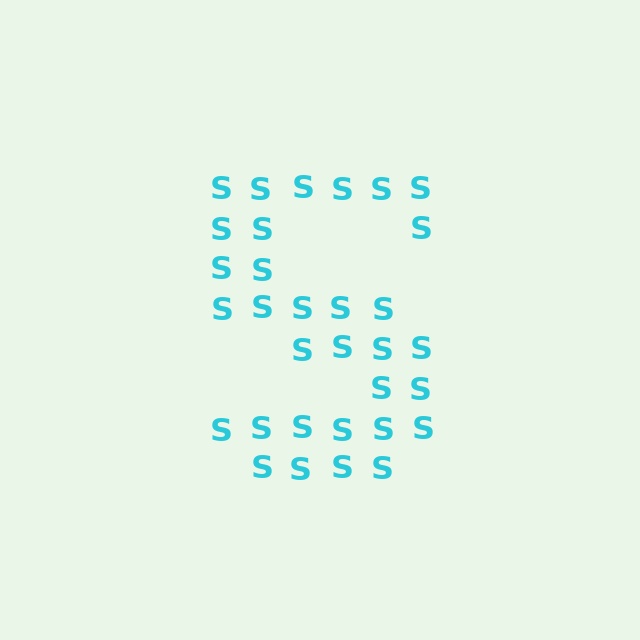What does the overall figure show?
The overall figure shows the letter S.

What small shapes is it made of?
It is made of small letter S's.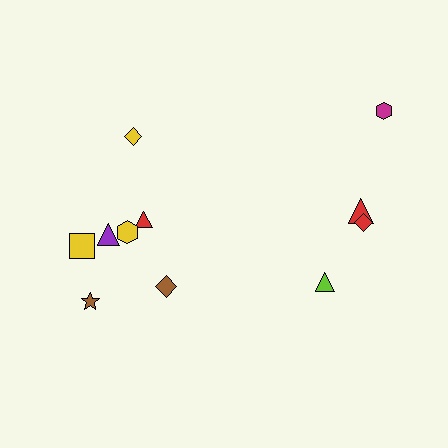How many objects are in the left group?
There are 7 objects.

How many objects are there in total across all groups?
There are 11 objects.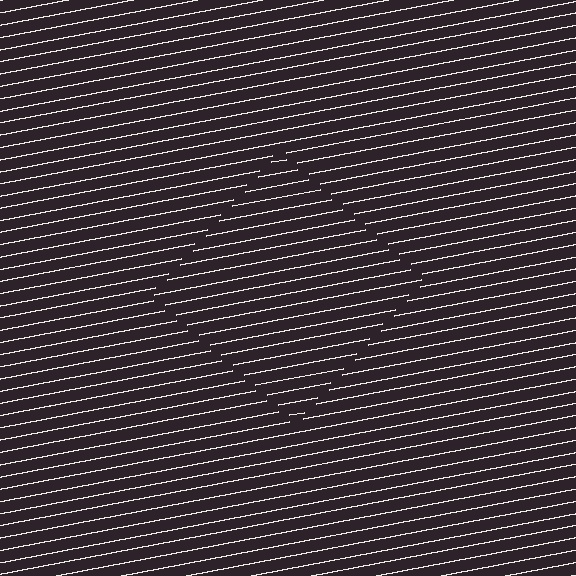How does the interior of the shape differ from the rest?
The interior of the shape contains the same grating, shifted by half a period — the contour is defined by the phase discontinuity where line-ends from the inner and outer gratings abut.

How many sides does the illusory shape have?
4 sides — the line-ends trace a square.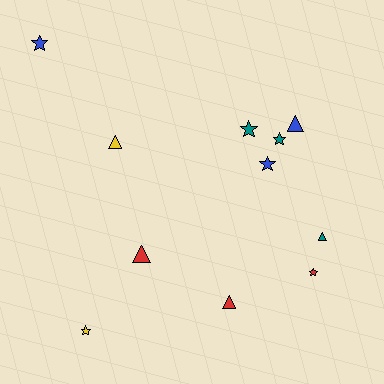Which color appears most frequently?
Teal, with 3 objects.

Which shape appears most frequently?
Star, with 6 objects.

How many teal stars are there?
There are 2 teal stars.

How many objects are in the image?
There are 11 objects.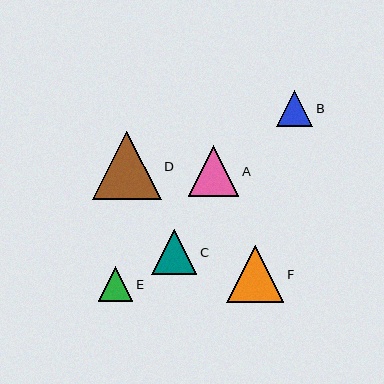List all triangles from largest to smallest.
From largest to smallest: D, F, A, C, B, E.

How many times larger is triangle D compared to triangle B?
Triangle D is approximately 1.9 times the size of triangle B.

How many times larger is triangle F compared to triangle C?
Triangle F is approximately 1.3 times the size of triangle C.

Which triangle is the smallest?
Triangle E is the smallest with a size of approximately 35 pixels.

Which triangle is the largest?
Triangle D is the largest with a size of approximately 68 pixels.